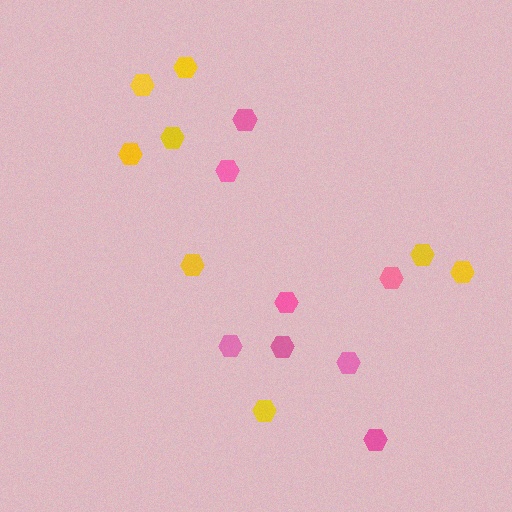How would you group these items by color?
There are 2 groups: one group of yellow hexagons (8) and one group of pink hexagons (8).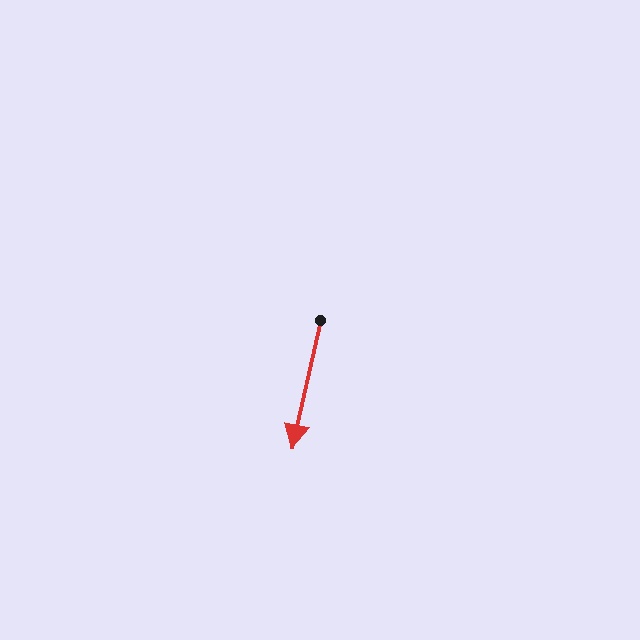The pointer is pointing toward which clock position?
Roughly 6 o'clock.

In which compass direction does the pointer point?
South.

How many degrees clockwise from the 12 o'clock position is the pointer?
Approximately 192 degrees.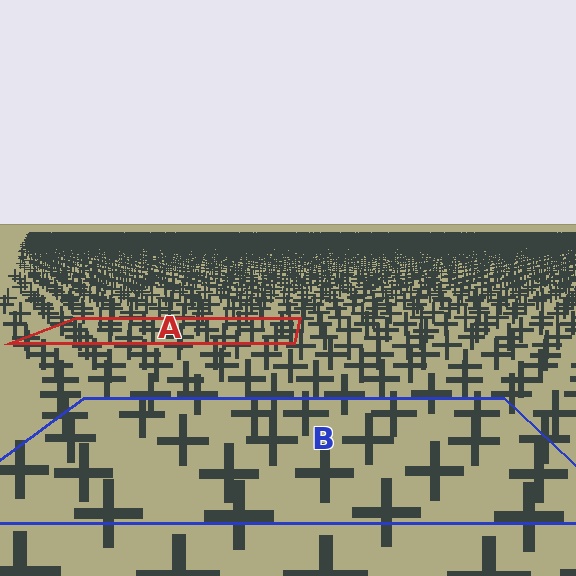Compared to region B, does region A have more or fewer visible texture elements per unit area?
Region A has more texture elements per unit area — they are packed more densely because it is farther away.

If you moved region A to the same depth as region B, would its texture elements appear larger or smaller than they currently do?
They would appear larger. At a closer depth, the same texture elements are projected at a bigger on-screen size.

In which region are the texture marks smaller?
The texture marks are smaller in region A, because it is farther away.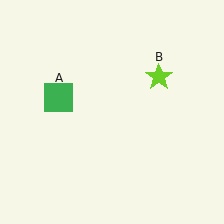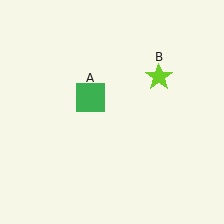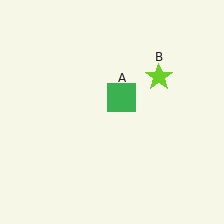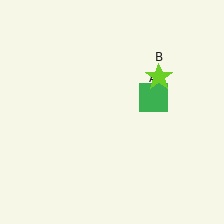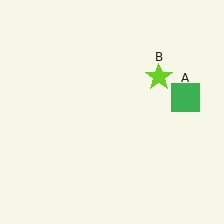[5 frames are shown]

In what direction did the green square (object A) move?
The green square (object A) moved right.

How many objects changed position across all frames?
1 object changed position: green square (object A).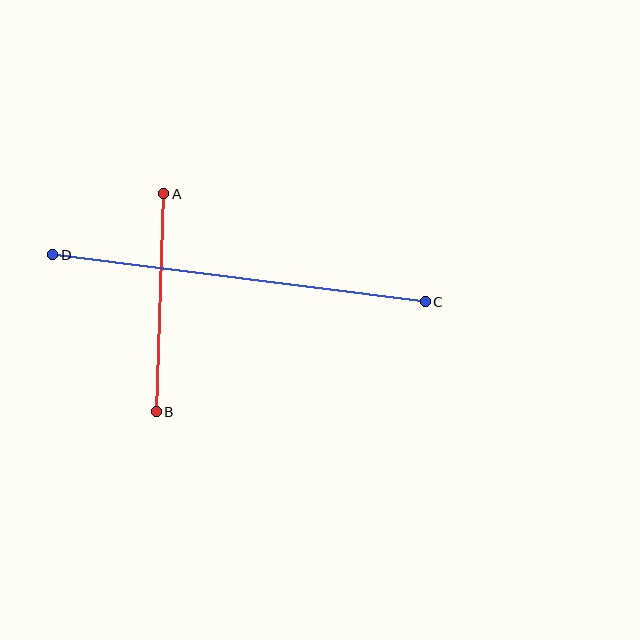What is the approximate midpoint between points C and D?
The midpoint is at approximately (239, 278) pixels.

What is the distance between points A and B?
The distance is approximately 218 pixels.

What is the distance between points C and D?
The distance is approximately 375 pixels.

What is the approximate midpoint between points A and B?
The midpoint is at approximately (160, 303) pixels.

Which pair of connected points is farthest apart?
Points C and D are farthest apart.